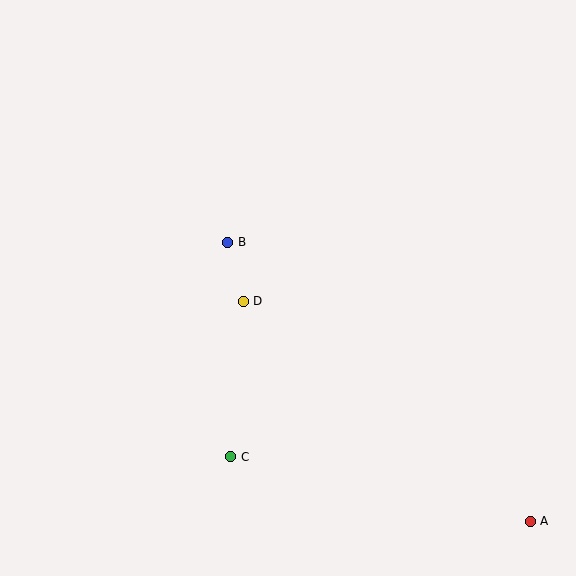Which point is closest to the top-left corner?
Point B is closest to the top-left corner.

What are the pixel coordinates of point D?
Point D is at (243, 301).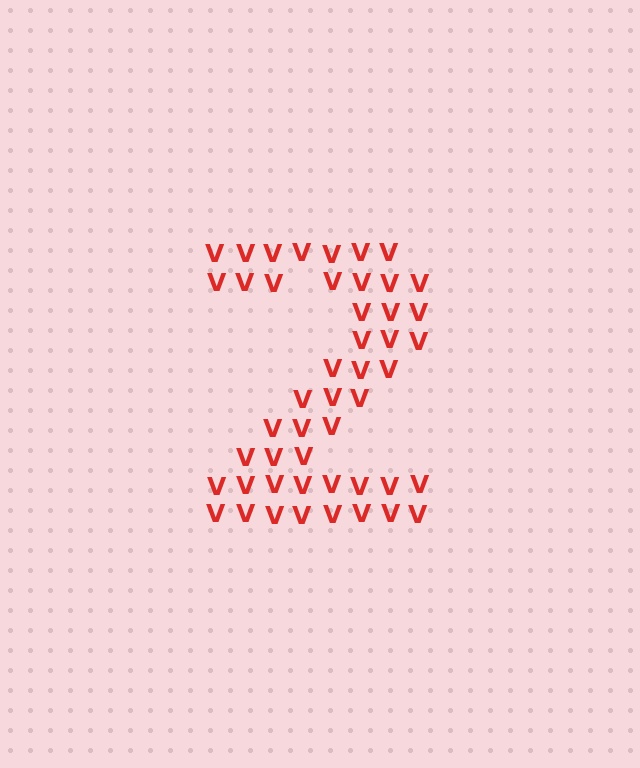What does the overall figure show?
The overall figure shows the digit 2.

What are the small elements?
The small elements are letter V's.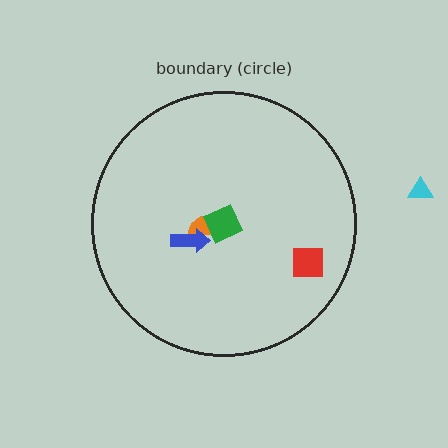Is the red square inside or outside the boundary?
Inside.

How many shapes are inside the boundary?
4 inside, 1 outside.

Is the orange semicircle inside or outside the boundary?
Inside.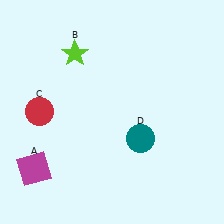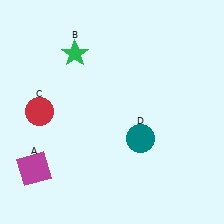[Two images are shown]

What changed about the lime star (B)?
In Image 1, B is lime. In Image 2, it changed to green.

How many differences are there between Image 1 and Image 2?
There is 1 difference between the two images.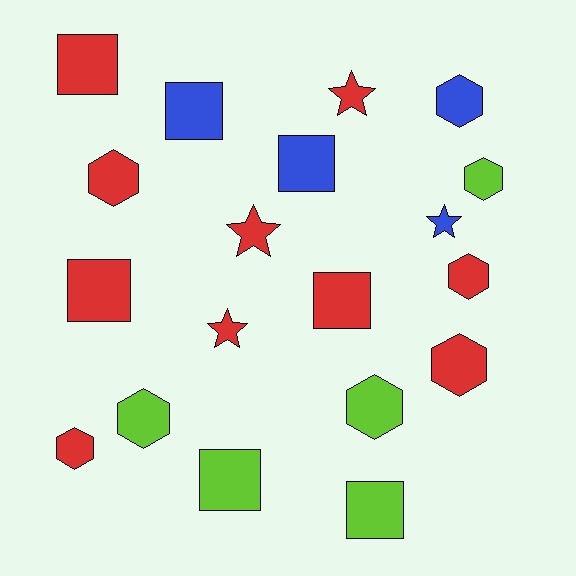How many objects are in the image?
There are 19 objects.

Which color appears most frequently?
Red, with 10 objects.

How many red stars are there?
There are 3 red stars.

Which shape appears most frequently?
Hexagon, with 8 objects.